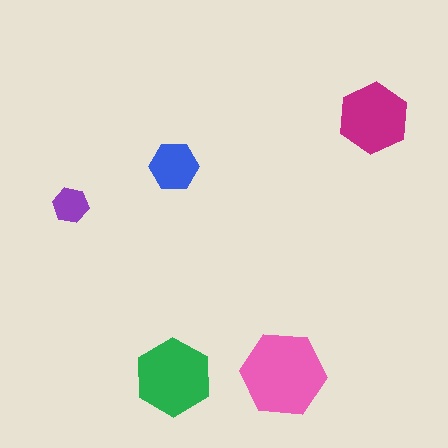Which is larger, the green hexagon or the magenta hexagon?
The green one.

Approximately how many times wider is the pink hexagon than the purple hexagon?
About 2.5 times wider.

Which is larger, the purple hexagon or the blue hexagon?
The blue one.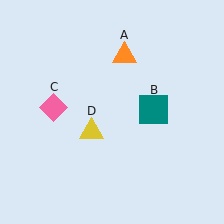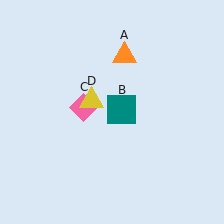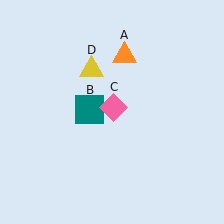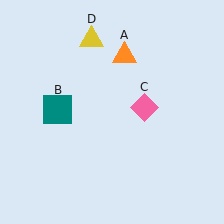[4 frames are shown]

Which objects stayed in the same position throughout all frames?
Orange triangle (object A) remained stationary.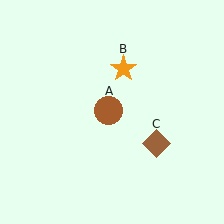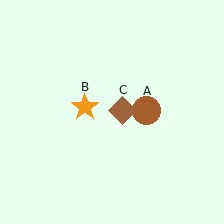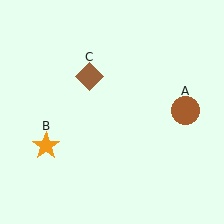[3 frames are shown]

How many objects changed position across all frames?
3 objects changed position: brown circle (object A), orange star (object B), brown diamond (object C).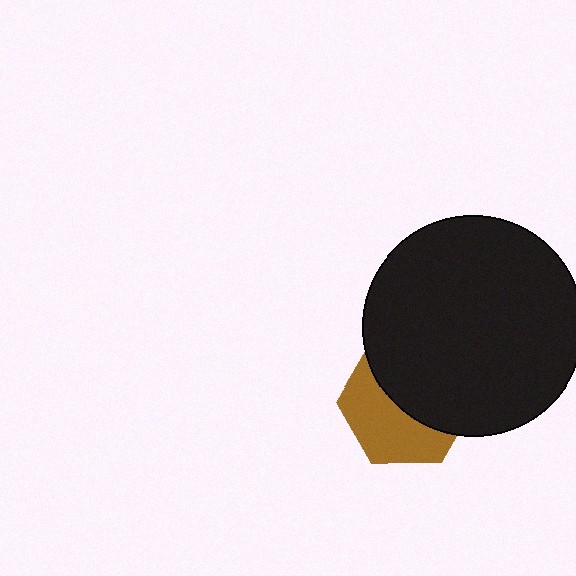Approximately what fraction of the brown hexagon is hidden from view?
Roughly 53% of the brown hexagon is hidden behind the black circle.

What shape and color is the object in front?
The object in front is a black circle.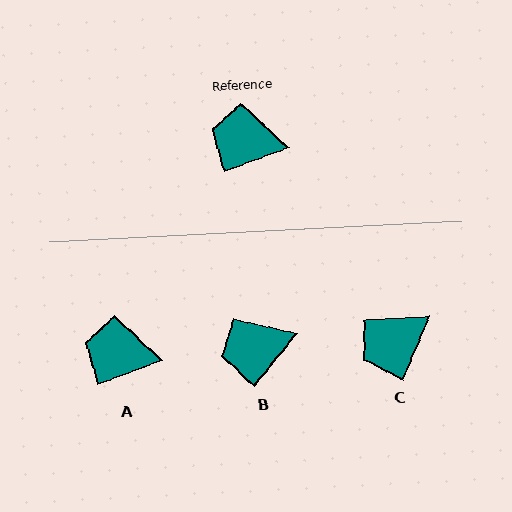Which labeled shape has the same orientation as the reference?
A.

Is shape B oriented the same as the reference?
No, it is off by about 30 degrees.